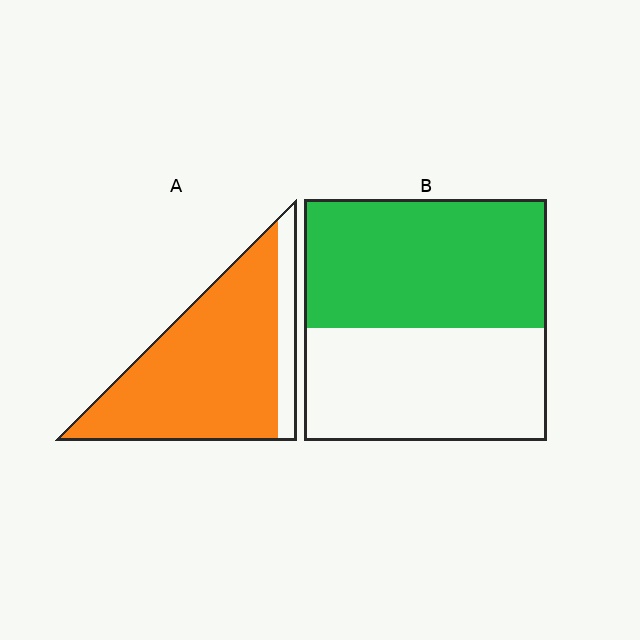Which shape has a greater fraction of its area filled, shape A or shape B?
Shape A.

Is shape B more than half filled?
Roughly half.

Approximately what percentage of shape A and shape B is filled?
A is approximately 85% and B is approximately 55%.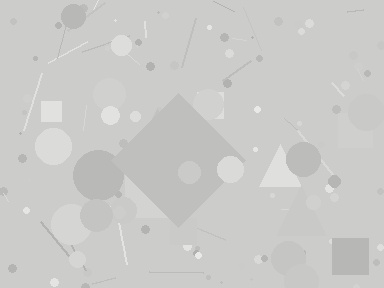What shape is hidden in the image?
A diamond is hidden in the image.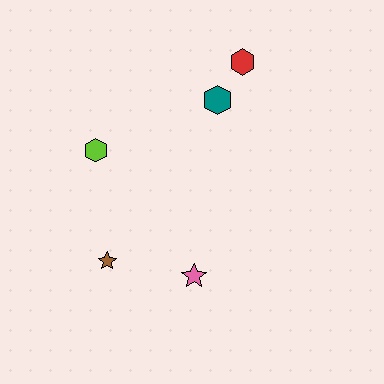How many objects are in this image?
There are 5 objects.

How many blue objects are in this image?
There are no blue objects.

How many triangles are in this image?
There are no triangles.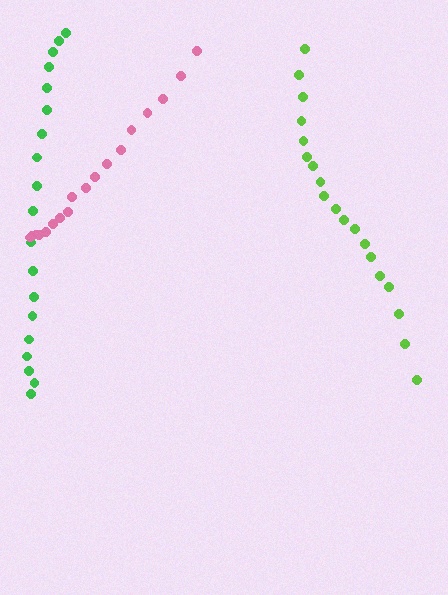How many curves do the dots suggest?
There are 3 distinct paths.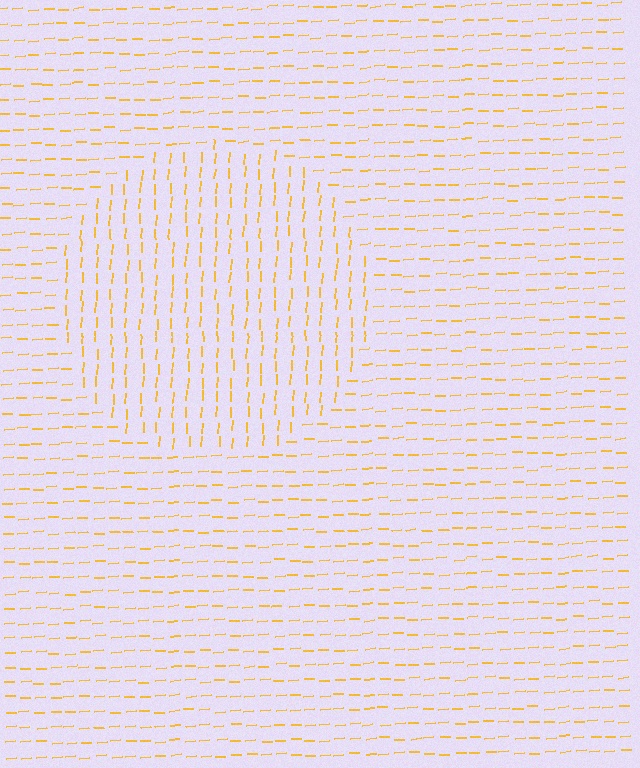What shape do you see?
I see a circle.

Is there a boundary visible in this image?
Yes, there is a texture boundary formed by a change in line orientation.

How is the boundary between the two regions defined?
The boundary is defined purely by a change in line orientation (approximately 83 degrees difference). All lines are the same color and thickness.